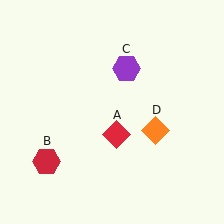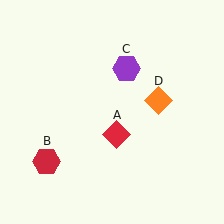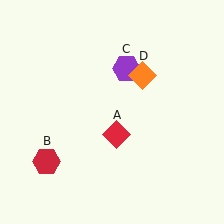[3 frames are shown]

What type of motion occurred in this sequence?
The orange diamond (object D) rotated counterclockwise around the center of the scene.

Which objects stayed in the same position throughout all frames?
Red diamond (object A) and red hexagon (object B) and purple hexagon (object C) remained stationary.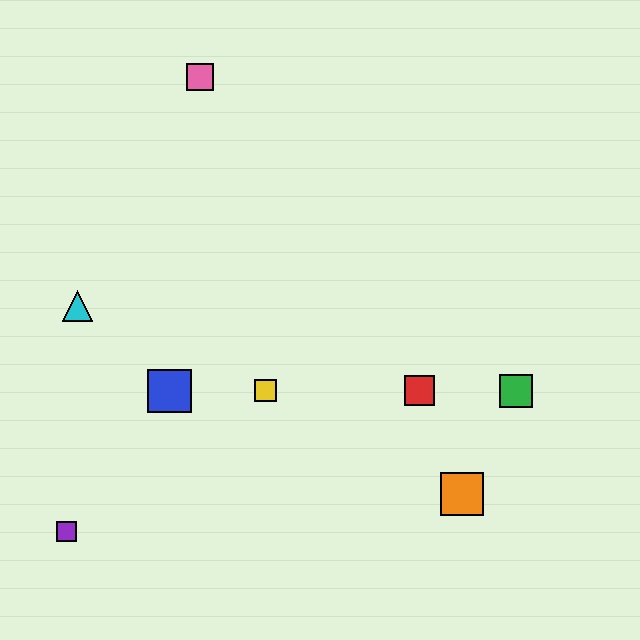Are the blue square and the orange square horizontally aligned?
No, the blue square is at y≈391 and the orange square is at y≈494.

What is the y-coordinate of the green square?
The green square is at y≈391.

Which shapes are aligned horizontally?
The red square, the blue square, the green square, the yellow square are aligned horizontally.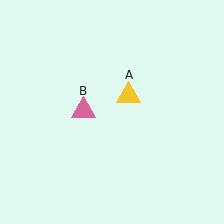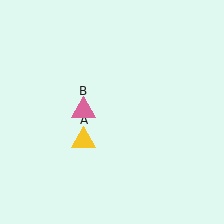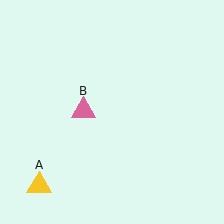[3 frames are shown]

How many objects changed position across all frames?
1 object changed position: yellow triangle (object A).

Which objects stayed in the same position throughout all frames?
Pink triangle (object B) remained stationary.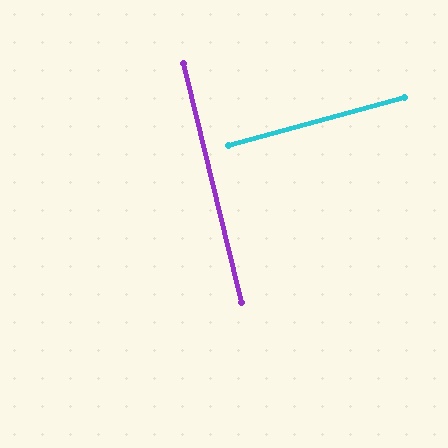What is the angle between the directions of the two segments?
Approximately 89 degrees.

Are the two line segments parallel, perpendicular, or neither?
Perpendicular — they meet at approximately 89°.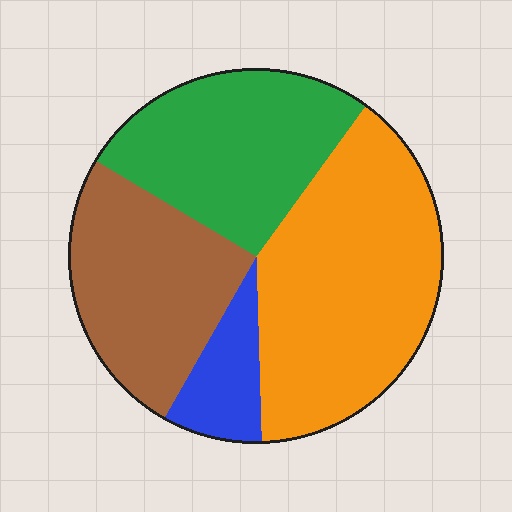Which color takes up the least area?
Blue, at roughly 10%.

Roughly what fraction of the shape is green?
Green covers around 25% of the shape.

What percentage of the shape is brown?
Brown covers roughly 25% of the shape.